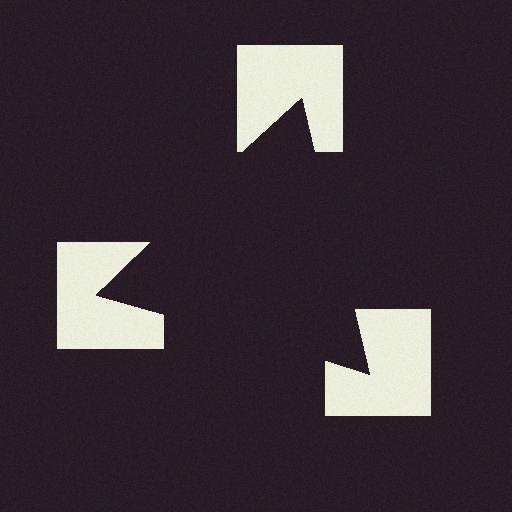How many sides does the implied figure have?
3 sides.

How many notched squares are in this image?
There are 3 — one at each vertex of the illusory triangle.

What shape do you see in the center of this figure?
An illusory triangle — its edges are inferred from the aligned wedge cuts in the notched squares, not physically drawn.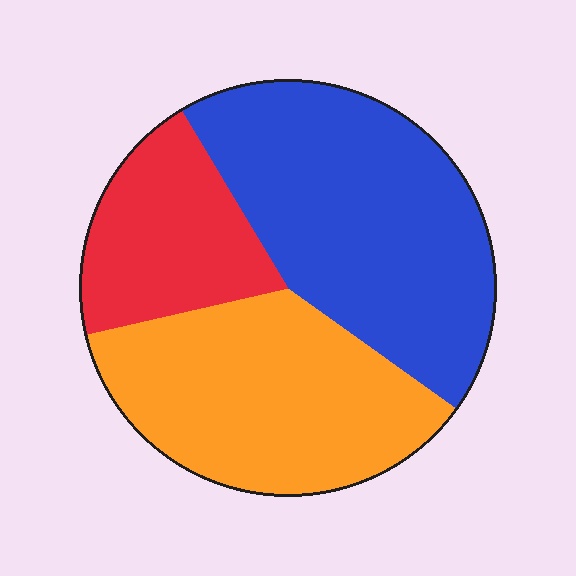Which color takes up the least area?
Red, at roughly 20%.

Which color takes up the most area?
Blue, at roughly 45%.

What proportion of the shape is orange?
Orange takes up about three eighths (3/8) of the shape.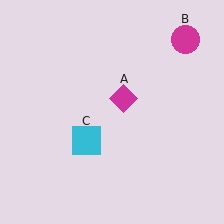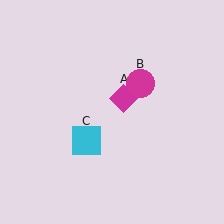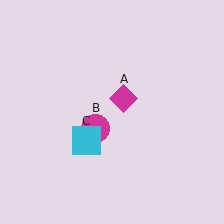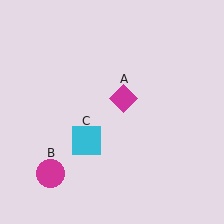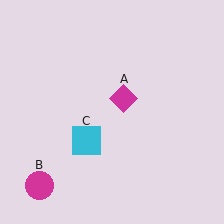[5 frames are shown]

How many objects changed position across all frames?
1 object changed position: magenta circle (object B).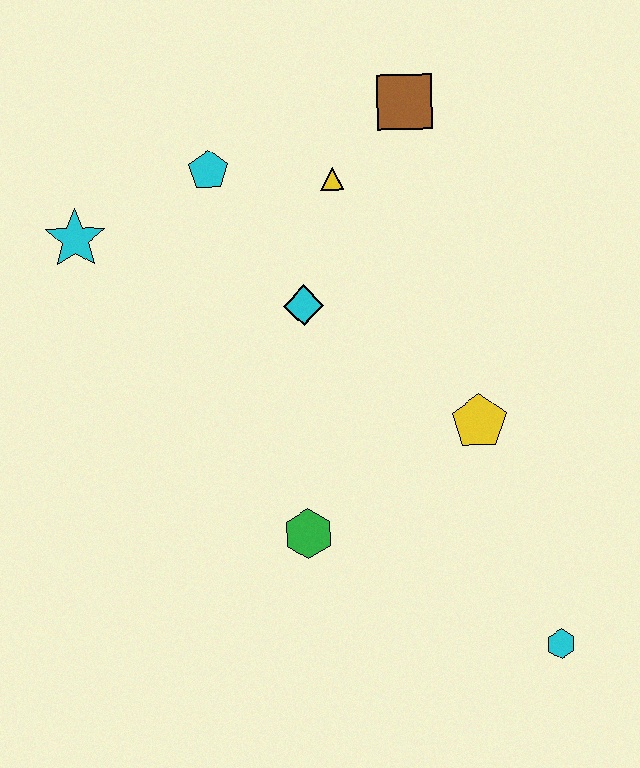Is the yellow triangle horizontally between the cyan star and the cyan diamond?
No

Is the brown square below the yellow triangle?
No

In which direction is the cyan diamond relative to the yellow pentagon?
The cyan diamond is to the left of the yellow pentagon.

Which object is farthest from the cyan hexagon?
The cyan star is farthest from the cyan hexagon.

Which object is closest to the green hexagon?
The yellow pentagon is closest to the green hexagon.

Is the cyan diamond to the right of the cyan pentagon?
Yes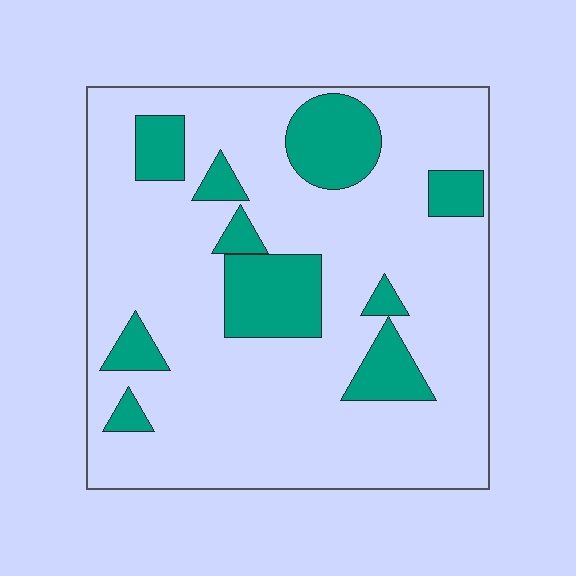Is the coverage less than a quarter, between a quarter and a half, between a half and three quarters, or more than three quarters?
Less than a quarter.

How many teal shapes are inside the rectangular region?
10.